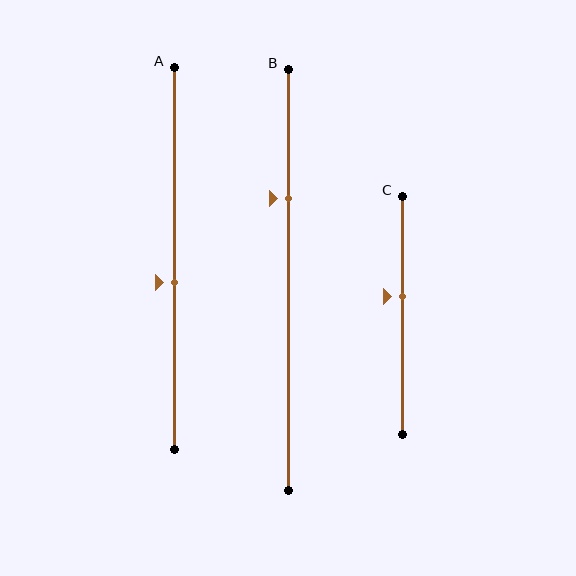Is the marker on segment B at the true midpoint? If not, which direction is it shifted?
No, the marker on segment B is shifted upward by about 19% of the segment length.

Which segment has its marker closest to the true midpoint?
Segment A has its marker closest to the true midpoint.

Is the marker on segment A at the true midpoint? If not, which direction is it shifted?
No, the marker on segment A is shifted downward by about 6% of the segment length.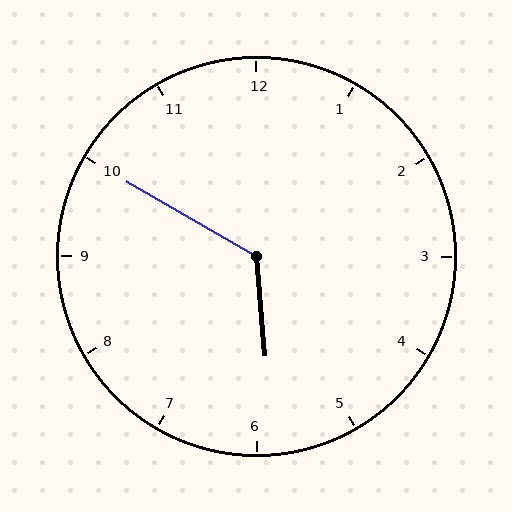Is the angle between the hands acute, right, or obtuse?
It is obtuse.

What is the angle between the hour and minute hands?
Approximately 125 degrees.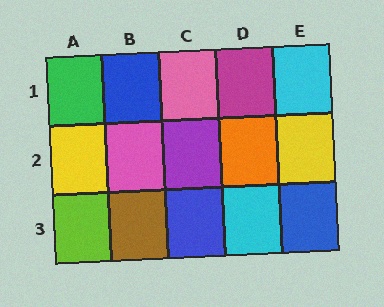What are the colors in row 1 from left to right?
Green, blue, pink, magenta, cyan.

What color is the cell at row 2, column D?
Orange.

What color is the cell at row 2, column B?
Pink.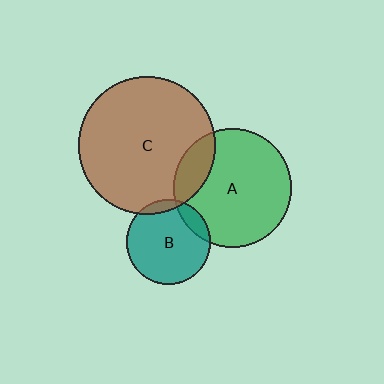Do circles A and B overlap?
Yes.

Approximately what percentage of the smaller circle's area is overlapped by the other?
Approximately 15%.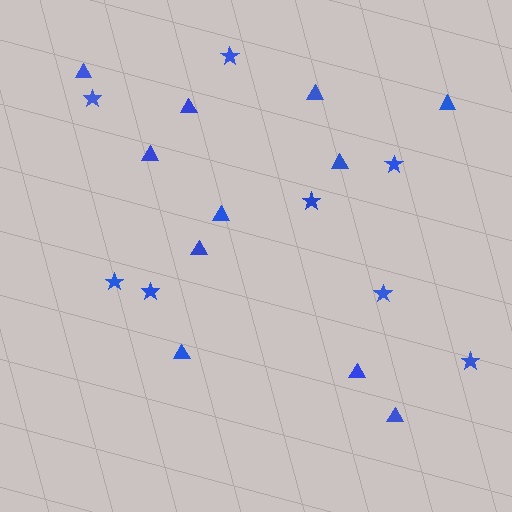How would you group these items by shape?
There are 2 groups: one group of stars (8) and one group of triangles (11).